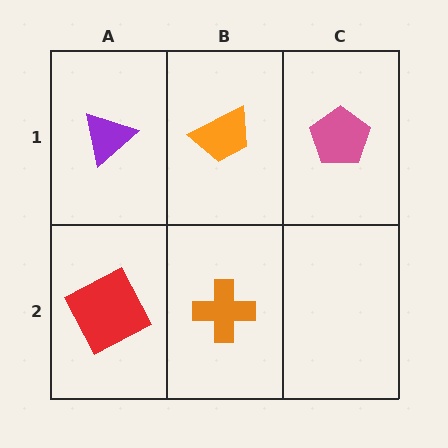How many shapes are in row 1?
3 shapes.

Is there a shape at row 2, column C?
No, that cell is empty.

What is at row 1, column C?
A pink pentagon.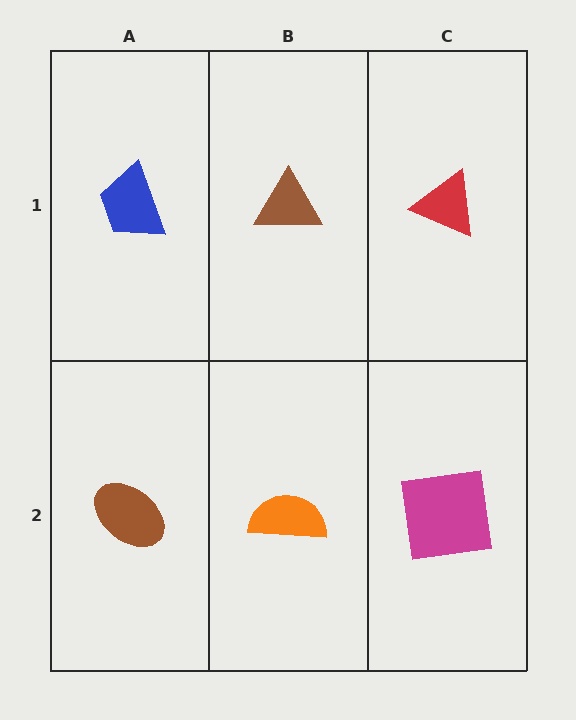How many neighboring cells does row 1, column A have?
2.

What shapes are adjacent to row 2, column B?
A brown triangle (row 1, column B), a brown ellipse (row 2, column A), a magenta square (row 2, column C).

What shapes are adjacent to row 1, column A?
A brown ellipse (row 2, column A), a brown triangle (row 1, column B).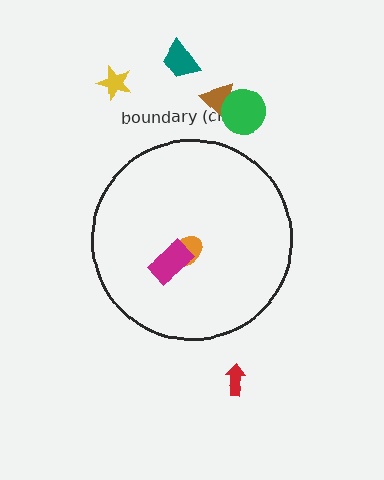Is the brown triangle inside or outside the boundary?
Outside.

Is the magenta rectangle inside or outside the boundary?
Inside.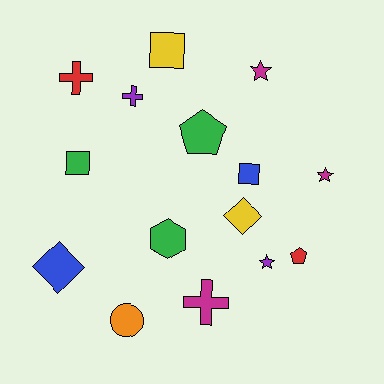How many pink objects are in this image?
There are no pink objects.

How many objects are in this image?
There are 15 objects.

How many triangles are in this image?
There are no triangles.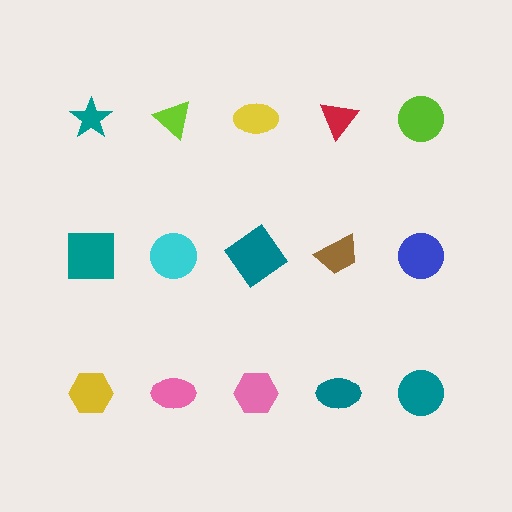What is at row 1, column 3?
A yellow ellipse.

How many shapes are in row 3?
5 shapes.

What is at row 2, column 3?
A teal diamond.